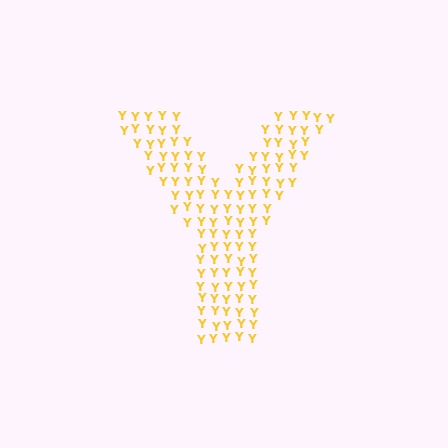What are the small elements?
The small elements are letter Y's.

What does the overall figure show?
The overall figure shows the letter Y.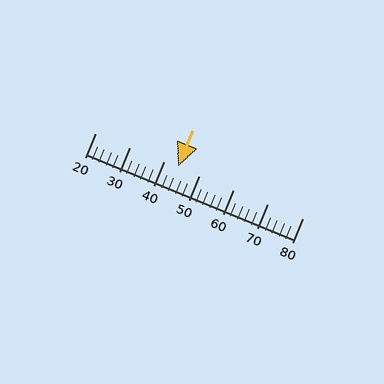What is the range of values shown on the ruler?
The ruler shows values from 20 to 80.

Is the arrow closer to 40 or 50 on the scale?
The arrow is closer to 40.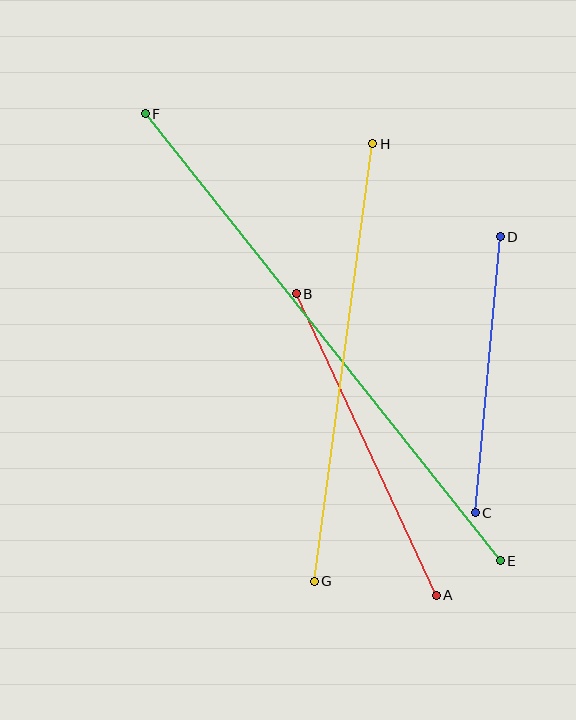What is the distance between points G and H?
The distance is approximately 441 pixels.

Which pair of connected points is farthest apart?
Points E and F are farthest apart.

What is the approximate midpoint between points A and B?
The midpoint is at approximately (366, 445) pixels.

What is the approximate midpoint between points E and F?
The midpoint is at approximately (323, 337) pixels.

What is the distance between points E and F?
The distance is approximately 571 pixels.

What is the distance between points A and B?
The distance is approximately 332 pixels.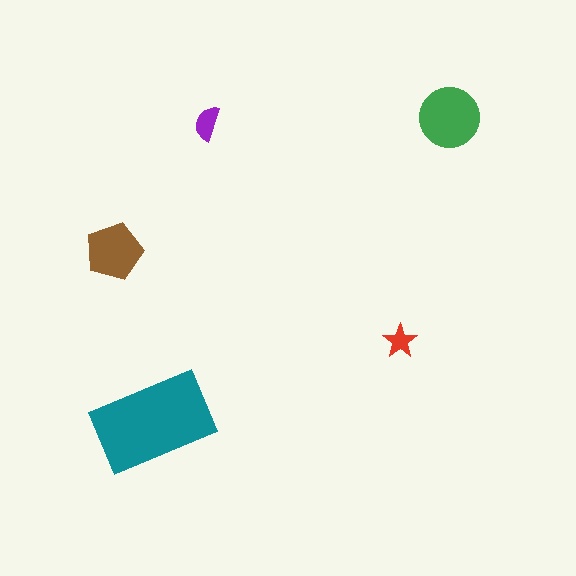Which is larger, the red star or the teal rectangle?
The teal rectangle.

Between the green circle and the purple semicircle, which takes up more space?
The green circle.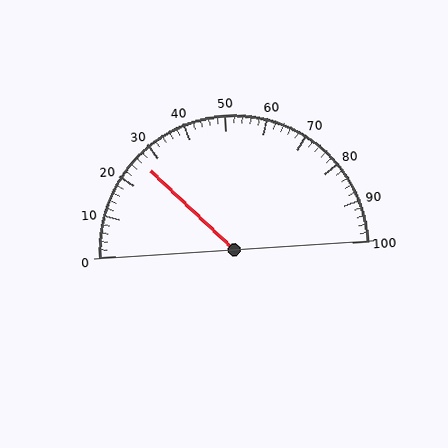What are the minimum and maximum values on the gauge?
The gauge ranges from 0 to 100.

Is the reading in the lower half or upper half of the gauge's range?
The reading is in the lower half of the range (0 to 100).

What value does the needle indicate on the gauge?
The needle indicates approximately 26.